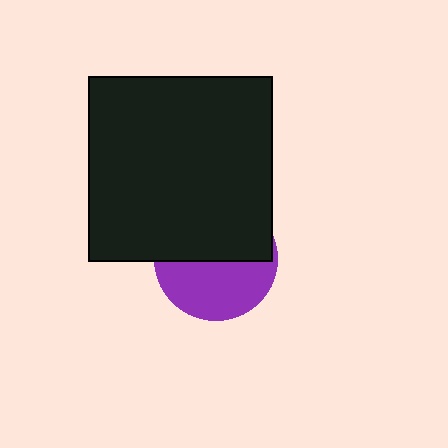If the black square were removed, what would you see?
You would see the complete purple circle.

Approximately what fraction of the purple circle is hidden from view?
Roughly 52% of the purple circle is hidden behind the black square.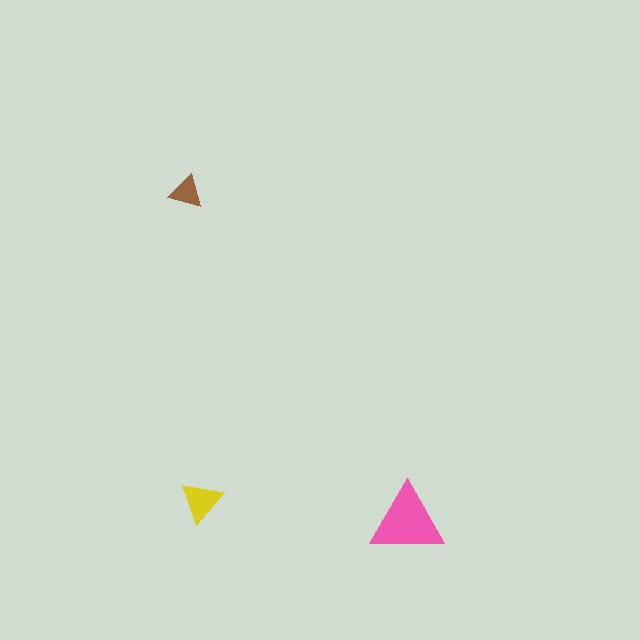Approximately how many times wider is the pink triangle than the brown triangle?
About 2 times wider.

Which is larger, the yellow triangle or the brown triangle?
The yellow one.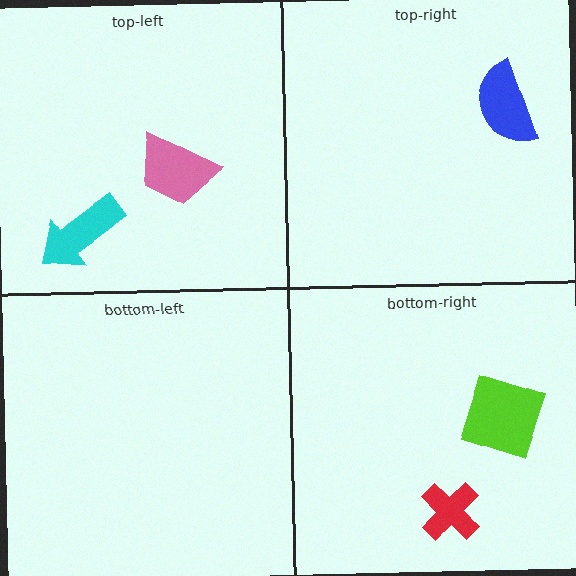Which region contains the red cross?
The bottom-right region.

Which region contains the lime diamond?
The bottom-right region.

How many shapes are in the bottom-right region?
2.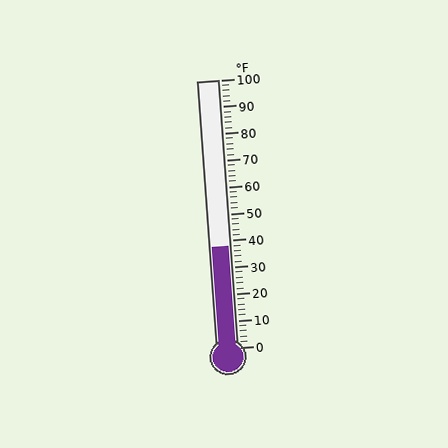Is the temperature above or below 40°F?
The temperature is below 40°F.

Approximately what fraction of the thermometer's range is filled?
The thermometer is filled to approximately 40% of its range.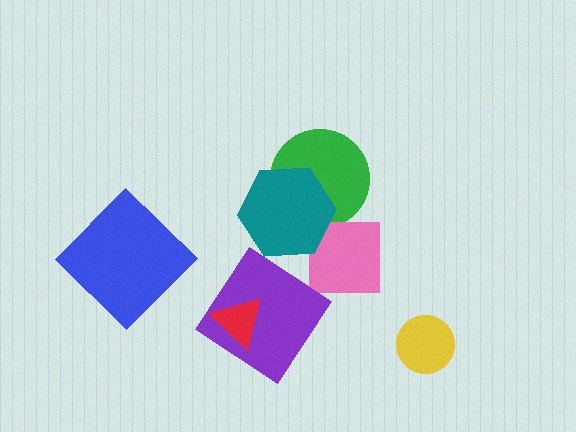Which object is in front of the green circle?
The teal hexagon is in front of the green circle.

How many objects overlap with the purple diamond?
1 object overlaps with the purple diamond.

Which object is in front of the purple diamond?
The red triangle is in front of the purple diamond.